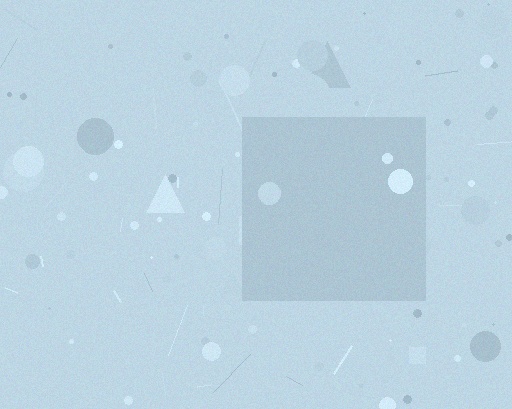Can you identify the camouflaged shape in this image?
The camouflaged shape is a square.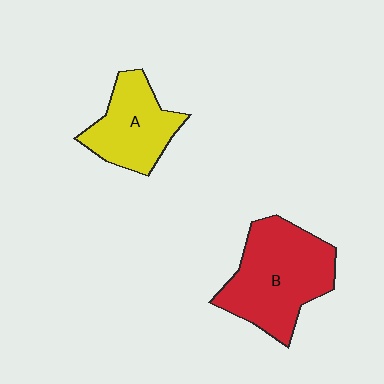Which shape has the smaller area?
Shape A (yellow).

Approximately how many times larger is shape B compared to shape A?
Approximately 1.5 times.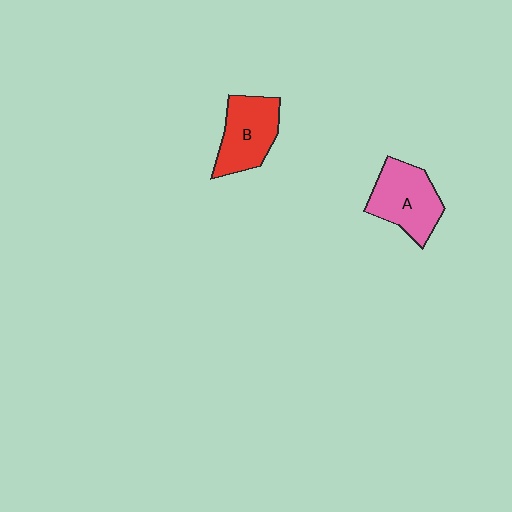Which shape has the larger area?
Shape A (pink).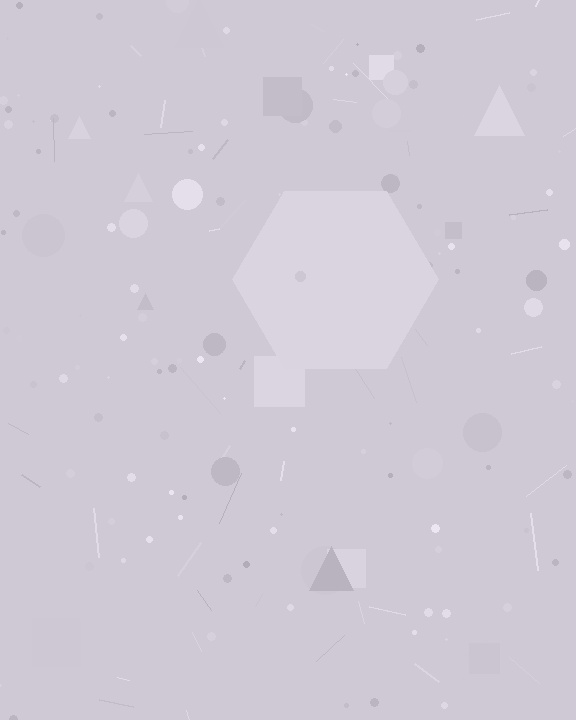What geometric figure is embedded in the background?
A hexagon is embedded in the background.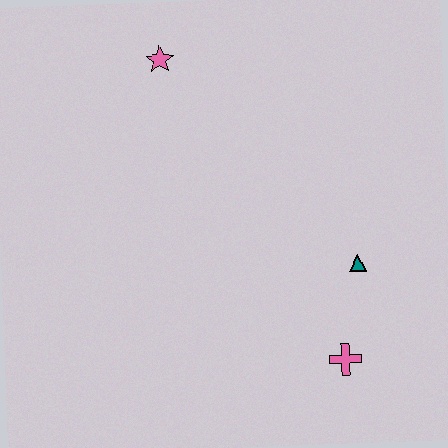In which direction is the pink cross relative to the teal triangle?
The pink cross is below the teal triangle.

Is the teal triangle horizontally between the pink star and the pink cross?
No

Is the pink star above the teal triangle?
Yes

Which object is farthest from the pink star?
The pink cross is farthest from the pink star.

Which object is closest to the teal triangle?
The pink cross is closest to the teal triangle.